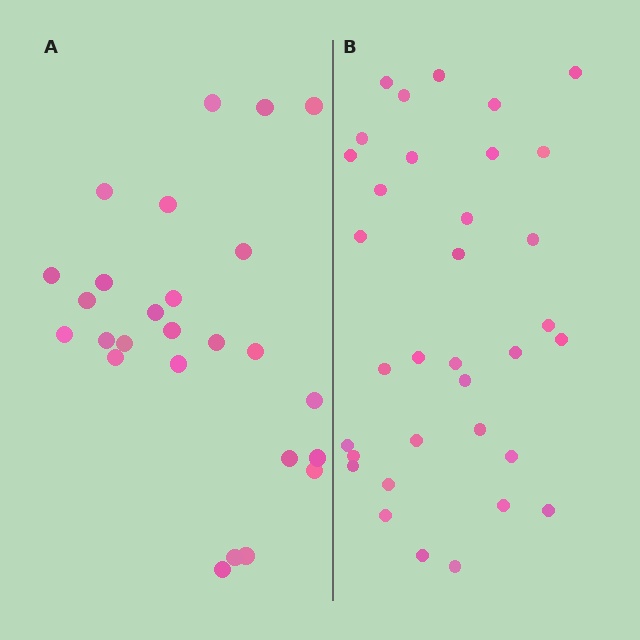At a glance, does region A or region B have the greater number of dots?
Region B (the right region) has more dots.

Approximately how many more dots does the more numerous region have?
Region B has roughly 8 or so more dots than region A.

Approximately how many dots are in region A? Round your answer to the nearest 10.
About 30 dots. (The exact count is 26, which rounds to 30.)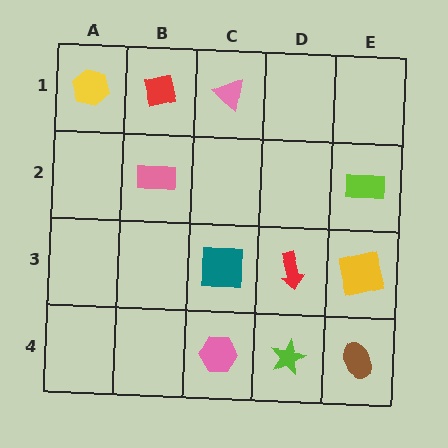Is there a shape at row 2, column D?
No, that cell is empty.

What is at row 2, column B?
A pink rectangle.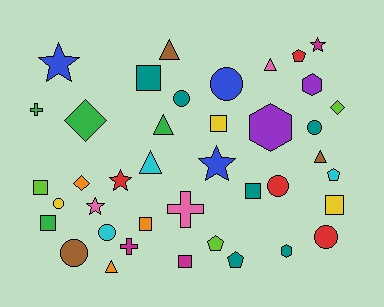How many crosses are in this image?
There are 3 crosses.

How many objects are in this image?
There are 40 objects.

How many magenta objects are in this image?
There are 3 magenta objects.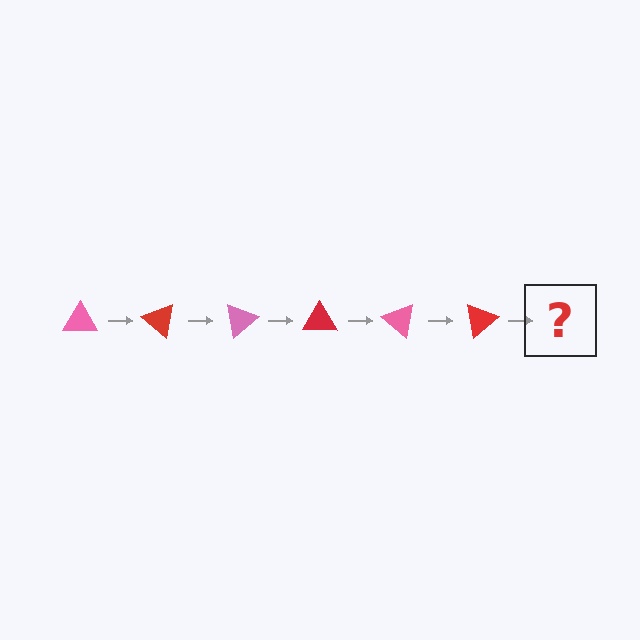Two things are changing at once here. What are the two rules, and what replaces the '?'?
The two rules are that it rotates 40 degrees each step and the color cycles through pink and red. The '?' should be a pink triangle, rotated 240 degrees from the start.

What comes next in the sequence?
The next element should be a pink triangle, rotated 240 degrees from the start.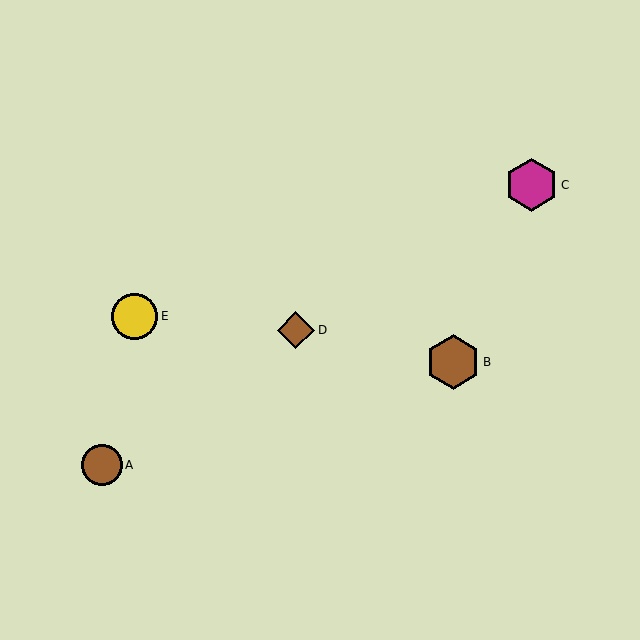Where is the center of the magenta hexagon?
The center of the magenta hexagon is at (531, 185).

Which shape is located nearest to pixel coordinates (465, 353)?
The brown hexagon (labeled B) at (453, 362) is nearest to that location.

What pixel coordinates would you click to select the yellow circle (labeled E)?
Click at (135, 316) to select the yellow circle E.